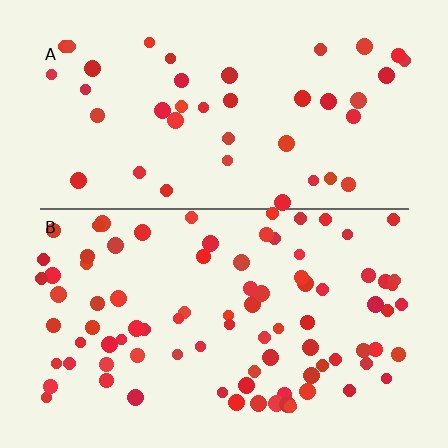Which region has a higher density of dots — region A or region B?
B (the bottom).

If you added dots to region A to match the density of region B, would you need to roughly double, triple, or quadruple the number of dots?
Approximately double.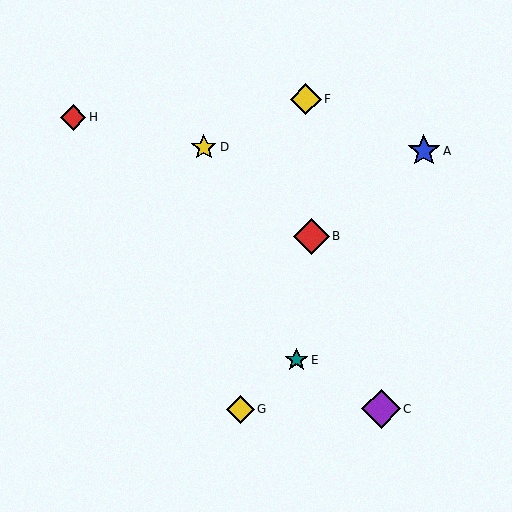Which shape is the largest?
The purple diamond (labeled C) is the largest.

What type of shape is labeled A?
Shape A is a blue star.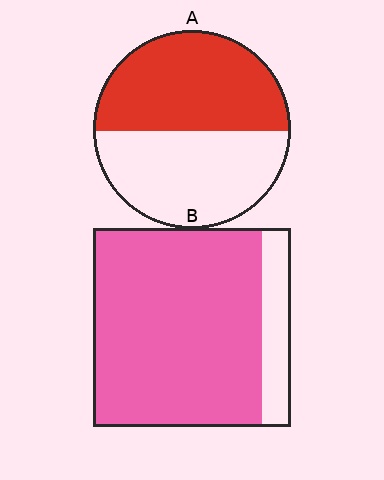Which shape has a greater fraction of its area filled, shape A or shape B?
Shape B.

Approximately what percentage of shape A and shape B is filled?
A is approximately 50% and B is approximately 85%.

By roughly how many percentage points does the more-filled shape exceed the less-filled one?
By roughly 35 percentage points (B over A).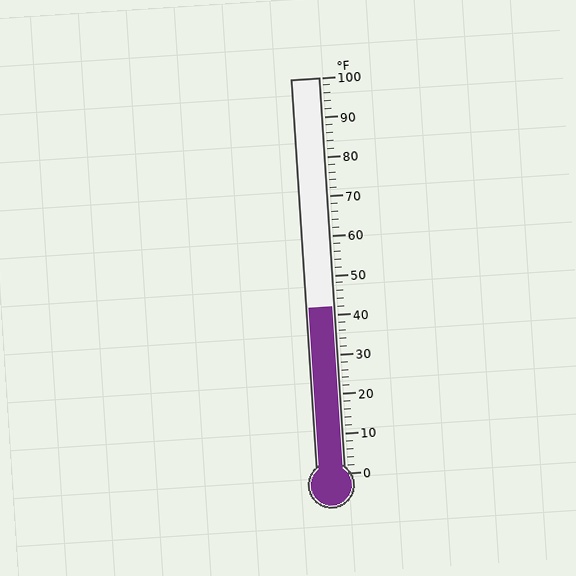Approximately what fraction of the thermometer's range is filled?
The thermometer is filled to approximately 40% of its range.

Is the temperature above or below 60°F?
The temperature is below 60°F.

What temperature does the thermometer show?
The thermometer shows approximately 42°F.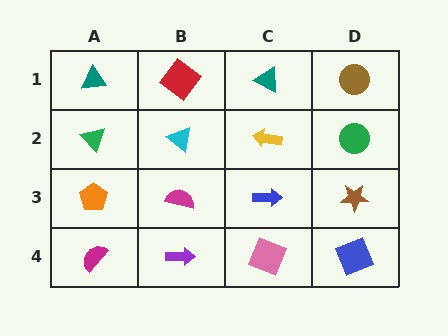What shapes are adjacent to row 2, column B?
A red diamond (row 1, column B), a magenta semicircle (row 3, column B), a green triangle (row 2, column A), a yellow arrow (row 2, column C).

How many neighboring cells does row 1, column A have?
2.